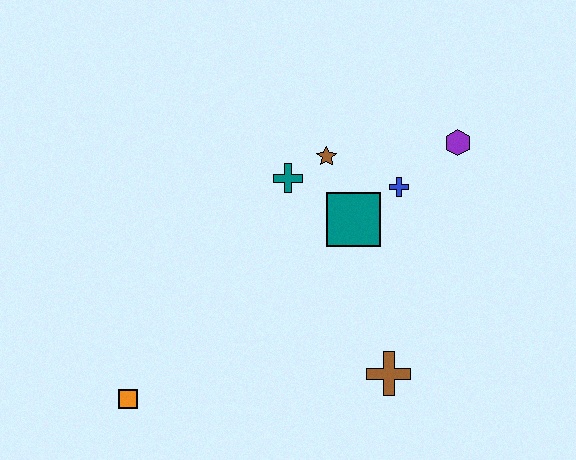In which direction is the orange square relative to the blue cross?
The orange square is to the left of the blue cross.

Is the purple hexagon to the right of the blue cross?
Yes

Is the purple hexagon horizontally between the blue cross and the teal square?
No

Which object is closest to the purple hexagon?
The blue cross is closest to the purple hexagon.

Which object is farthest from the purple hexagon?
The orange square is farthest from the purple hexagon.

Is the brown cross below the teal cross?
Yes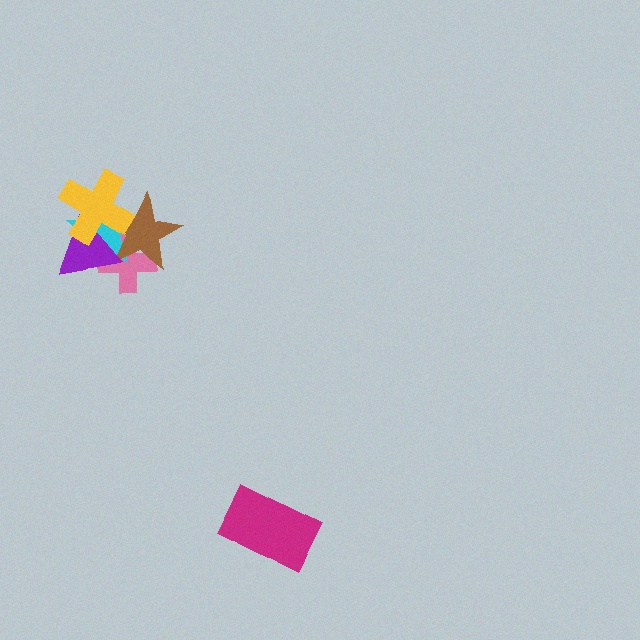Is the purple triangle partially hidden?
Yes, it is partially covered by another shape.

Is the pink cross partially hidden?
Yes, it is partially covered by another shape.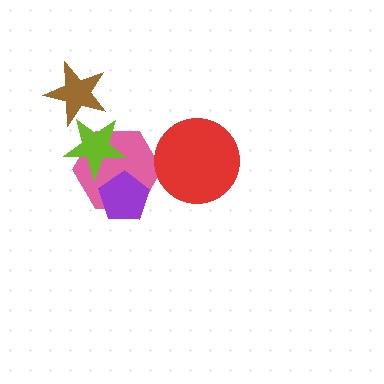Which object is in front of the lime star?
The brown star is in front of the lime star.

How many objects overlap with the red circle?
0 objects overlap with the red circle.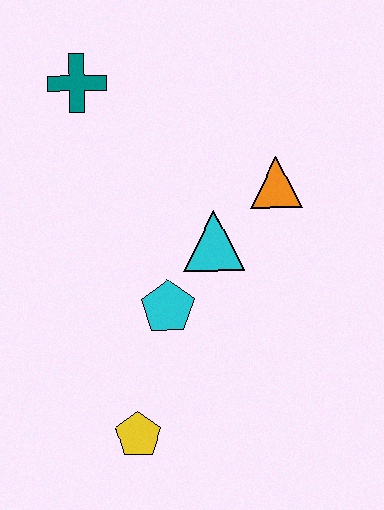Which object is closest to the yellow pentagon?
The cyan pentagon is closest to the yellow pentagon.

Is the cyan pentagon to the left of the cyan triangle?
Yes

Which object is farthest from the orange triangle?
The yellow pentagon is farthest from the orange triangle.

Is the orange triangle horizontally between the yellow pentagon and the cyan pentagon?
No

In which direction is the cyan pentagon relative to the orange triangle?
The cyan pentagon is below the orange triangle.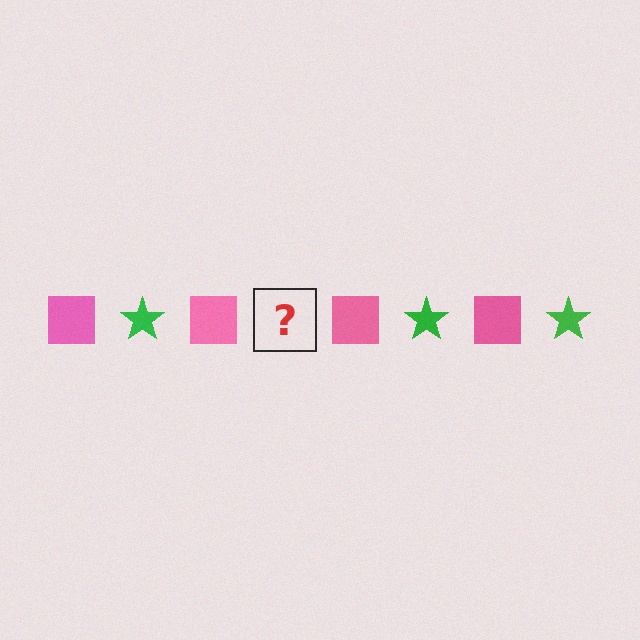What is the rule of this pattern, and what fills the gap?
The rule is that the pattern alternates between pink square and green star. The gap should be filled with a green star.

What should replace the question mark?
The question mark should be replaced with a green star.